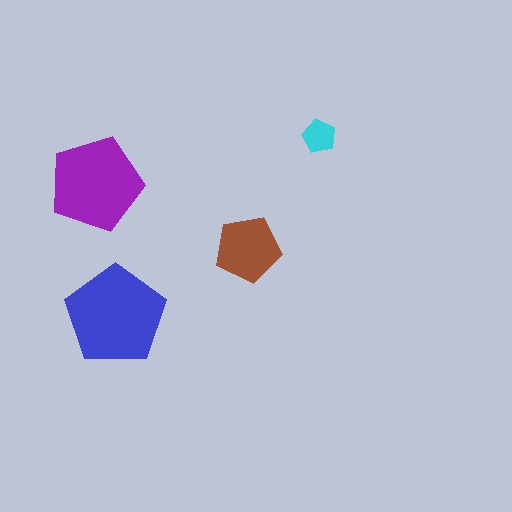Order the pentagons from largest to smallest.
the blue one, the purple one, the brown one, the cyan one.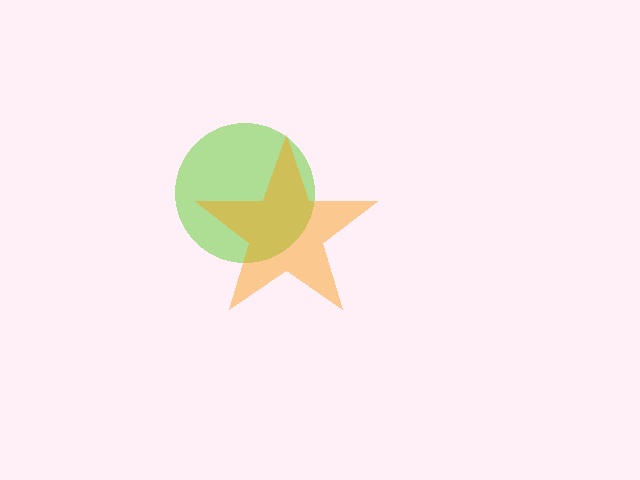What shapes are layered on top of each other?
The layered shapes are: a lime circle, an orange star.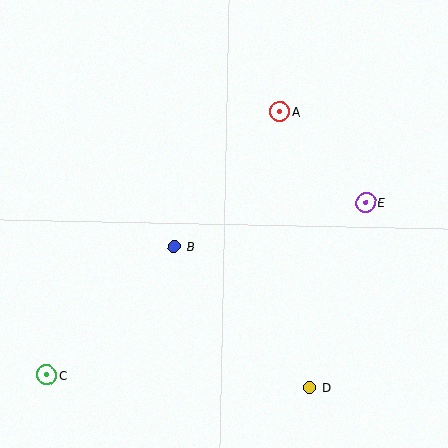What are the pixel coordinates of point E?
Point E is at (366, 203).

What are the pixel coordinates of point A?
Point A is at (280, 112).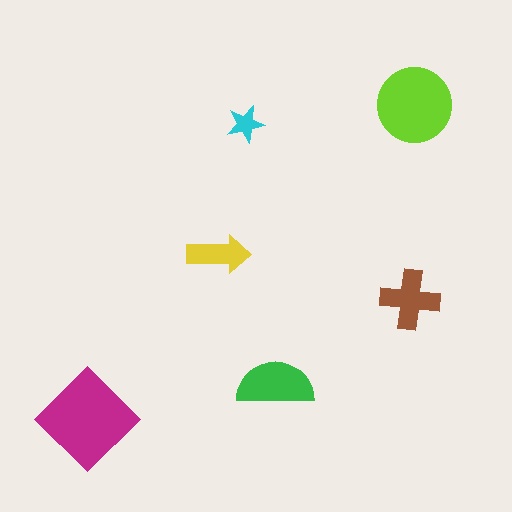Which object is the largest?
The magenta diamond.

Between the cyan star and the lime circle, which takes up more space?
The lime circle.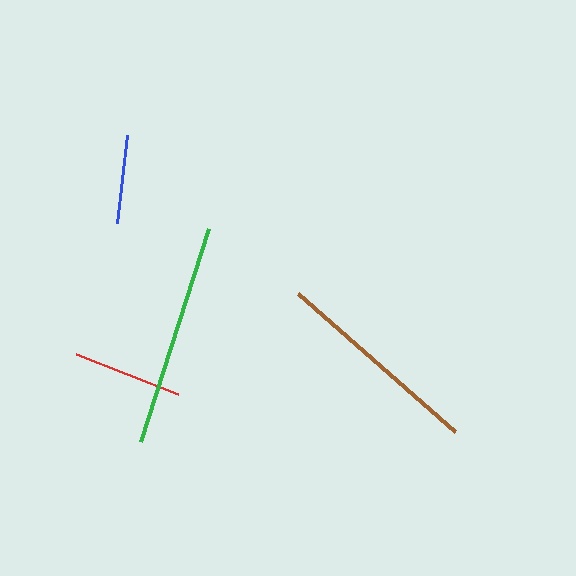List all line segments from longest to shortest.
From longest to shortest: green, brown, red, blue.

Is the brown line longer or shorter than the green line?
The green line is longer than the brown line.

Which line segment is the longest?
The green line is the longest at approximately 223 pixels.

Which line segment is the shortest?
The blue line is the shortest at approximately 89 pixels.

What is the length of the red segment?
The red segment is approximately 109 pixels long.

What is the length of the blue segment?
The blue segment is approximately 89 pixels long.